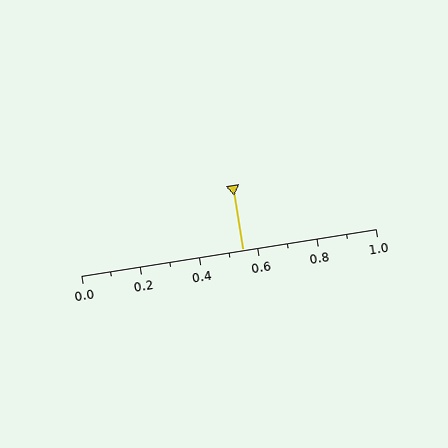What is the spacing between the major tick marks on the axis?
The major ticks are spaced 0.2 apart.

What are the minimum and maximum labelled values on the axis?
The axis runs from 0.0 to 1.0.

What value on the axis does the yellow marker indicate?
The marker indicates approximately 0.55.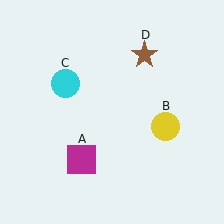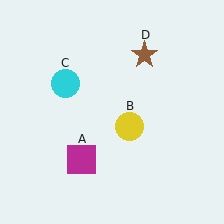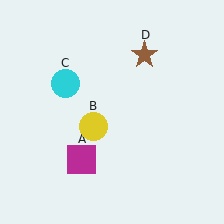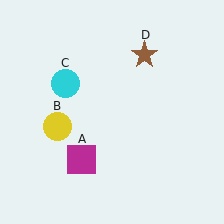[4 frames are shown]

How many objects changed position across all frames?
1 object changed position: yellow circle (object B).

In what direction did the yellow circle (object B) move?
The yellow circle (object B) moved left.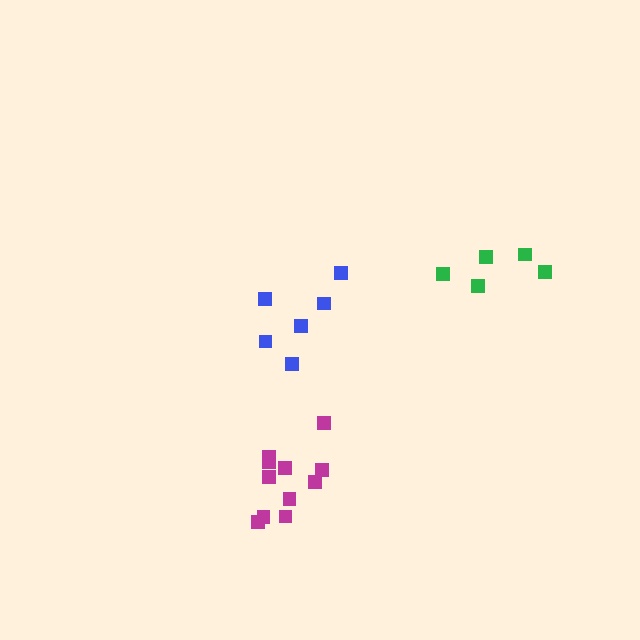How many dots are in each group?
Group 1: 6 dots, Group 2: 5 dots, Group 3: 11 dots (22 total).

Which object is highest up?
The green cluster is topmost.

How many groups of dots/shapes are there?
There are 3 groups.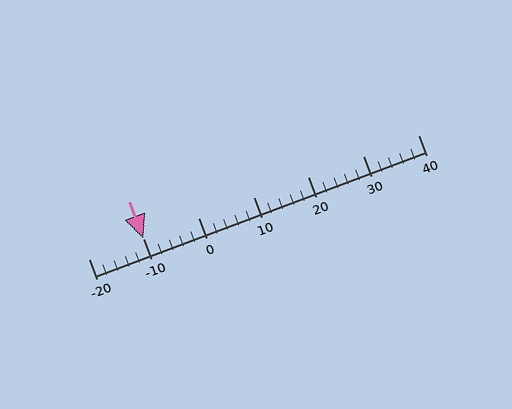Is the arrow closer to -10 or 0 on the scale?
The arrow is closer to -10.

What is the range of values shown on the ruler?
The ruler shows values from -20 to 40.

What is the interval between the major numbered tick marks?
The major tick marks are spaced 10 units apart.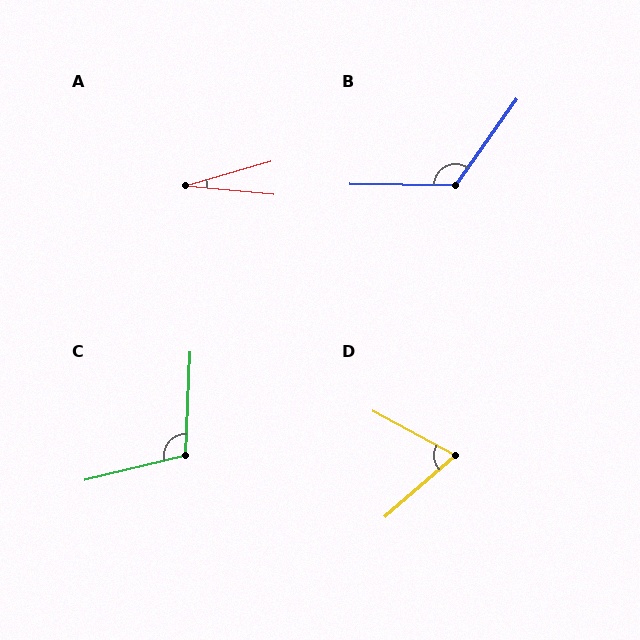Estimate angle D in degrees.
Approximately 70 degrees.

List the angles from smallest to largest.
A (21°), D (70°), C (106°), B (125°).